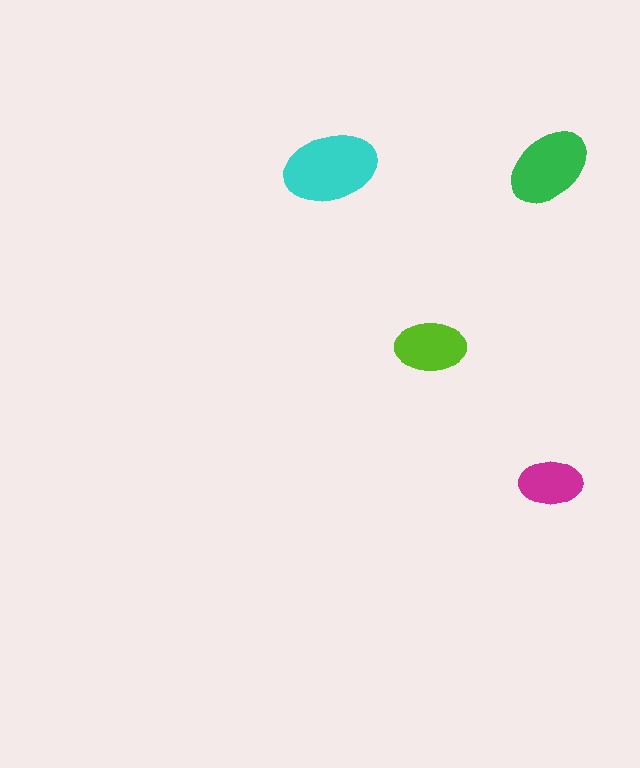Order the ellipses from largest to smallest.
the cyan one, the green one, the lime one, the magenta one.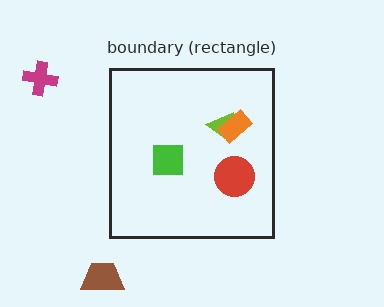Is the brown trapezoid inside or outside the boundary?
Outside.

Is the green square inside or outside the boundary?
Inside.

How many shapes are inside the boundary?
4 inside, 2 outside.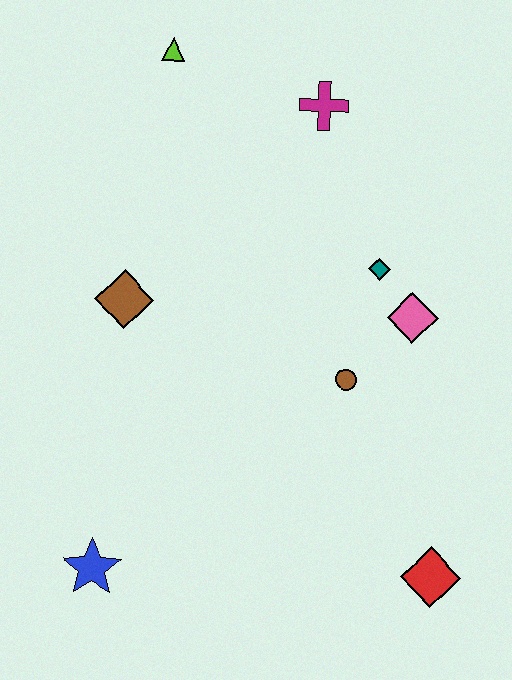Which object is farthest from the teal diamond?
The blue star is farthest from the teal diamond.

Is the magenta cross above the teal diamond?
Yes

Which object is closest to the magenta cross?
The lime triangle is closest to the magenta cross.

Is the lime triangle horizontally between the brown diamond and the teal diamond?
Yes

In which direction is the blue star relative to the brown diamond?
The blue star is below the brown diamond.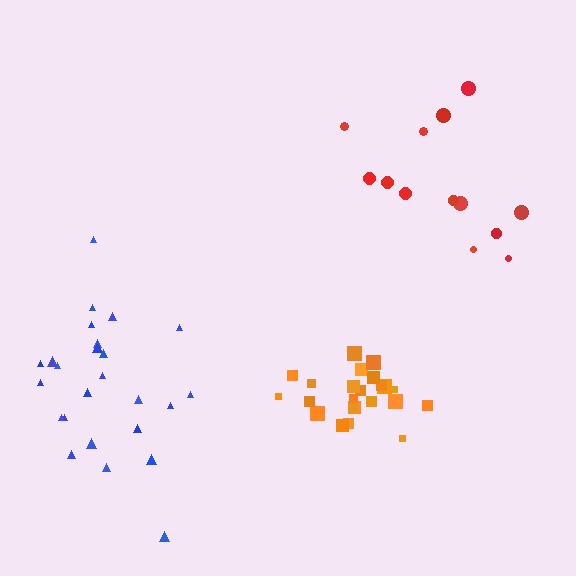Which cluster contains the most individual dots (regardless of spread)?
Blue (25).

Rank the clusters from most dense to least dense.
orange, blue, red.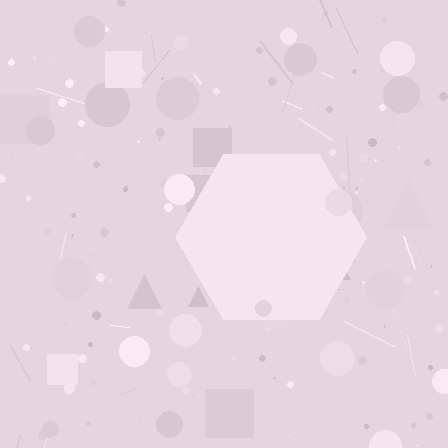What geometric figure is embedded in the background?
A hexagon is embedded in the background.